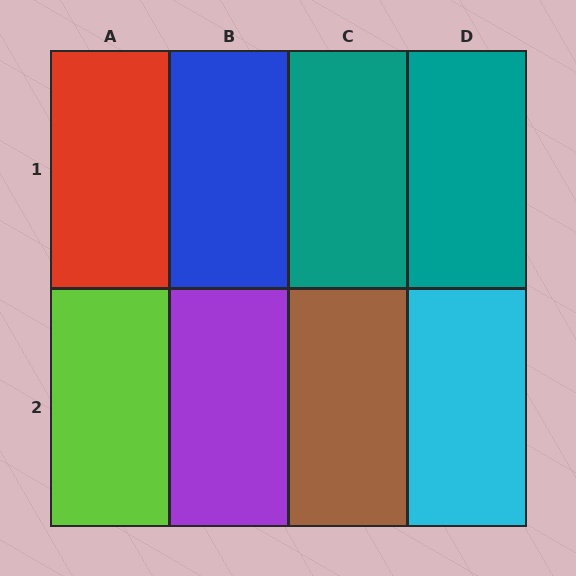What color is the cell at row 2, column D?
Cyan.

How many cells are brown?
1 cell is brown.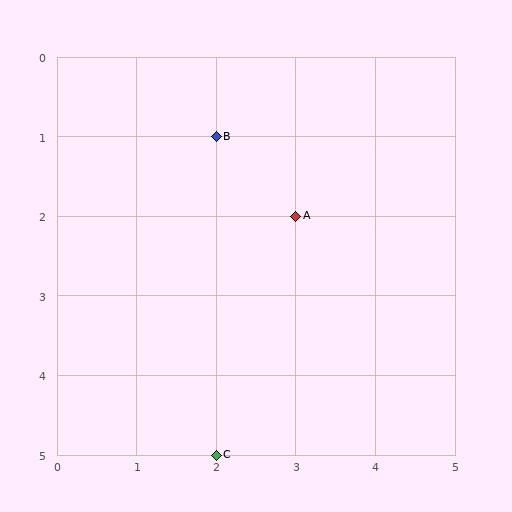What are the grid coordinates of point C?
Point C is at grid coordinates (2, 5).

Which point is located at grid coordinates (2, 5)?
Point C is at (2, 5).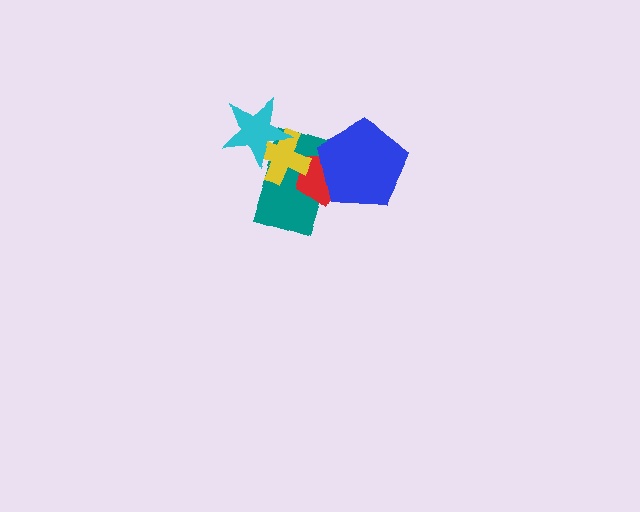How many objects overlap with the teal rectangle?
4 objects overlap with the teal rectangle.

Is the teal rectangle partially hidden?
Yes, it is partially covered by another shape.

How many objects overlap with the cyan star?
2 objects overlap with the cyan star.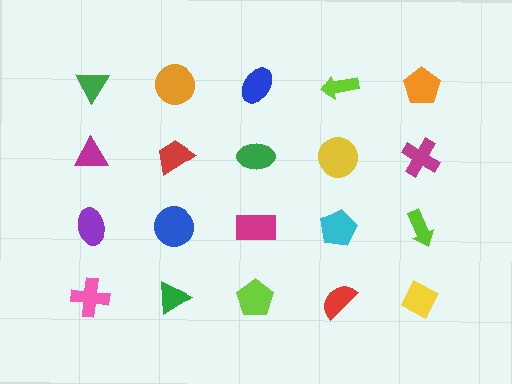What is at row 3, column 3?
A magenta rectangle.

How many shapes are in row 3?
5 shapes.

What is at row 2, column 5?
A magenta cross.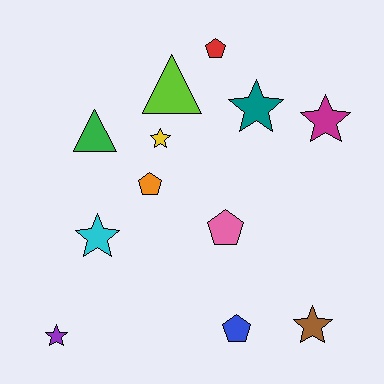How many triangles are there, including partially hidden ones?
There are 2 triangles.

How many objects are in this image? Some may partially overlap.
There are 12 objects.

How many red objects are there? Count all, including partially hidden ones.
There is 1 red object.